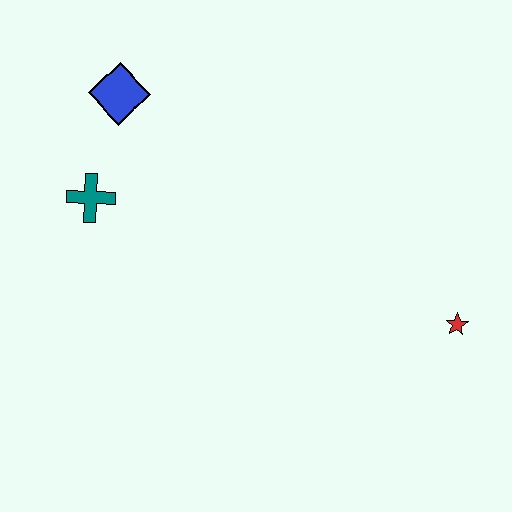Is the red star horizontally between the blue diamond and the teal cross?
No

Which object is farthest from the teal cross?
The red star is farthest from the teal cross.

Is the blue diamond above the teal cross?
Yes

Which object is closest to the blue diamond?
The teal cross is closest to the blue diamond.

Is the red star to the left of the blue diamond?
No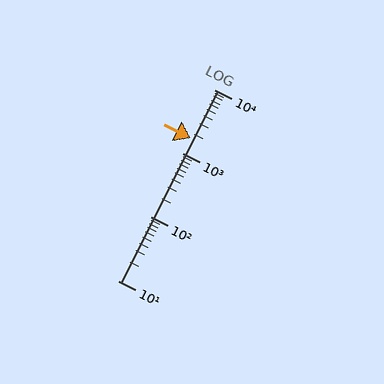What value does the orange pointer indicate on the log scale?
The pointer indicates approximately 1700.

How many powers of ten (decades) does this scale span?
The scale spans 3 decades, from 10 to 10000.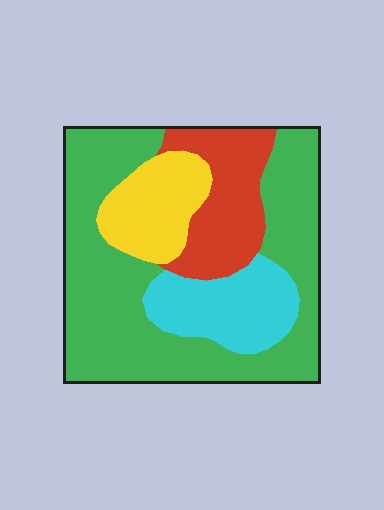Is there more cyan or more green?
Green.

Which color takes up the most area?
Green, at roughly 55%.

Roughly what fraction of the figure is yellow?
Yellow covers around 15% of the figure.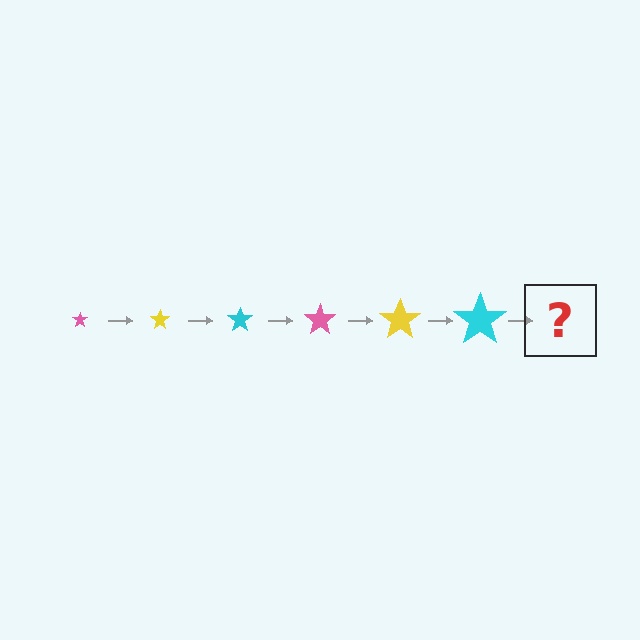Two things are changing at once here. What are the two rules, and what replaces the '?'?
The two rules are that the star grows larger each step and the color cycles through pink, yellow, and cyan. The '?' should be a pink star, larger than the previous one.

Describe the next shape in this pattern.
It should be a pink star, larger than the previous one.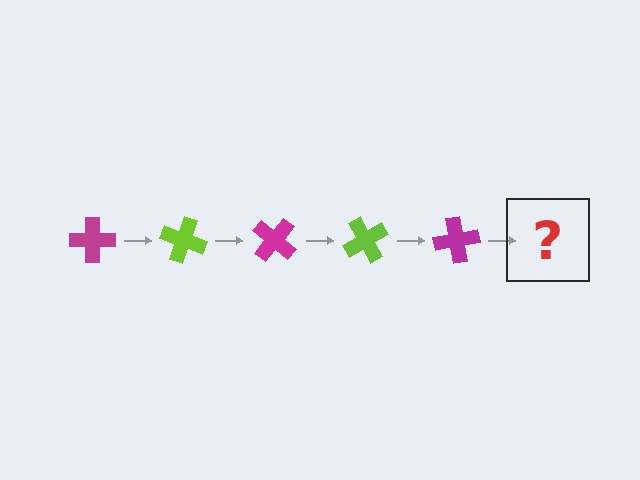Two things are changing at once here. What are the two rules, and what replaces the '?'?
The two rules are that it rotates 20 degrees each step and the color cycles through magenta and lime. The '?' should be a lime cross, rotated 100 degrees from the start.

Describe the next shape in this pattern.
It should be a lime cross, rotated 100 degrees from the start.